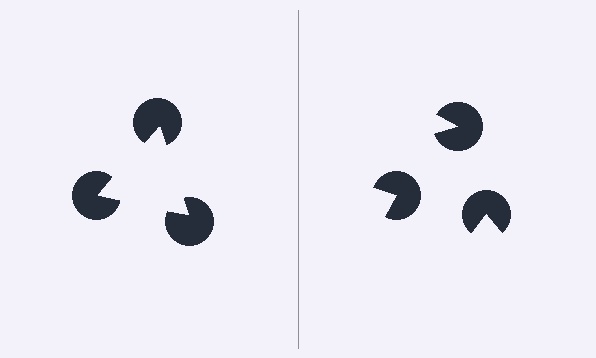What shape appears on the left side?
An illusory triangle.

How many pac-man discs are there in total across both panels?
6 — 3 on each side.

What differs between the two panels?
The pac-man discs are positioned identically on both sides; only the wedge orientations differ. On the left they align to a triangle; on the right they are misaligned.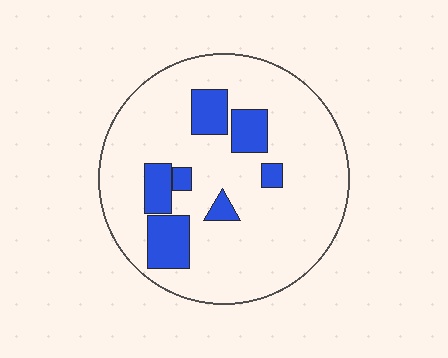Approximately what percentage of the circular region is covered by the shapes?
Approximately 20%.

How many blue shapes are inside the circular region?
7.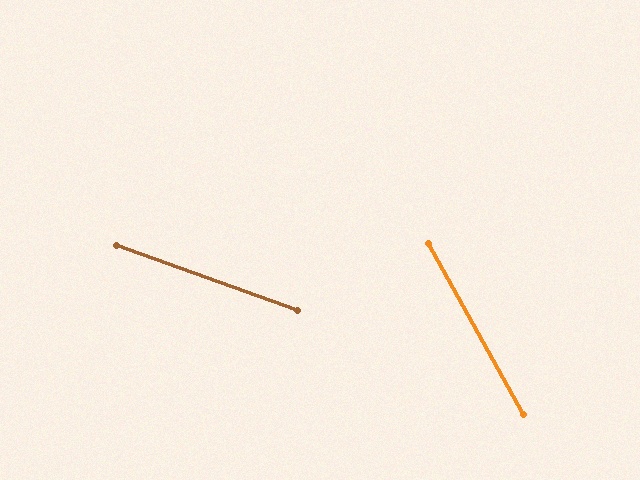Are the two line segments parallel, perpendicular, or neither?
Neither parallel nor perpendicular — they differ by about 41°.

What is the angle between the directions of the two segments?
Approximately 41 degrees.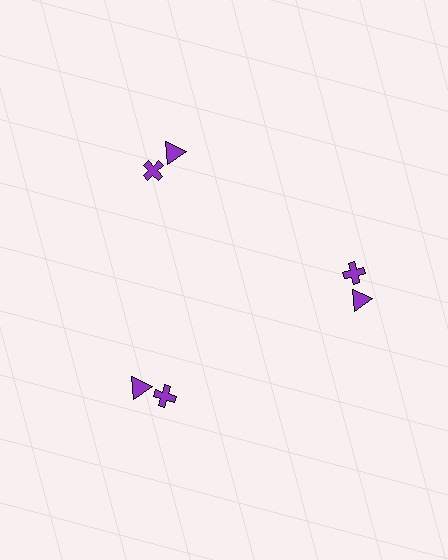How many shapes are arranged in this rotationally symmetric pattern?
There are 6 shapes, arranged in 3 groups of 2.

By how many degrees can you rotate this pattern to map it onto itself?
The pattern maps onto itself every 120 degrees of rotation.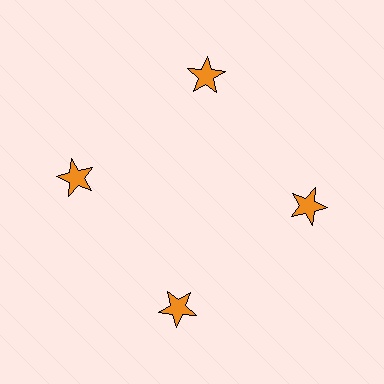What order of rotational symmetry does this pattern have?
This pattern has 4-fold rotational symmetry.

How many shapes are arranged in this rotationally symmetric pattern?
There are 4 shapes, arranged in 4 groups of 1.